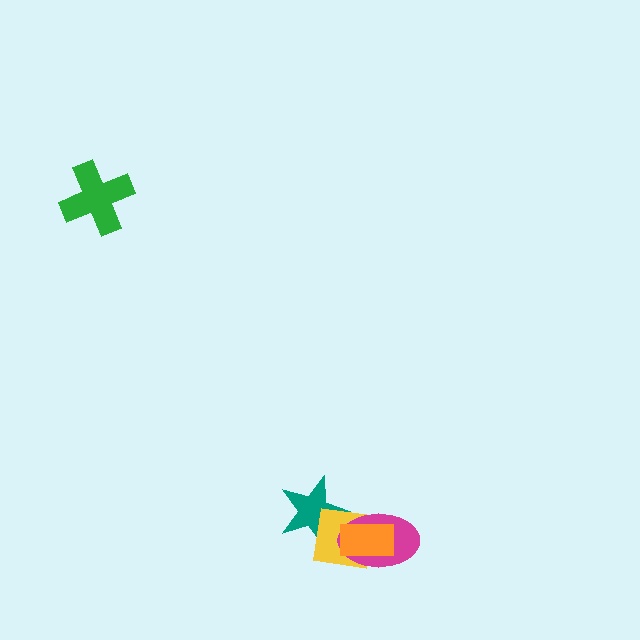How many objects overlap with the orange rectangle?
2 objects overlap with the orange rectangle.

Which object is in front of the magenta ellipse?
The orange rectangle is in front of the magenta ellipse.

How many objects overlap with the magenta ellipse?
2 objects overlap with the magenta ellipse.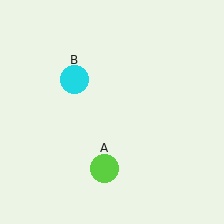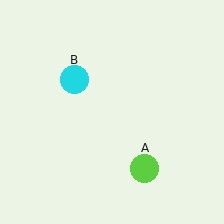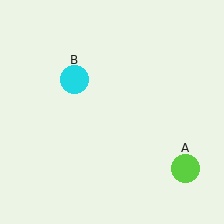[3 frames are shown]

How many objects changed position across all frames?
1 object changed position: lime circle (object A).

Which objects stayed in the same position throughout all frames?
Cyan circle (object B) remained stationary.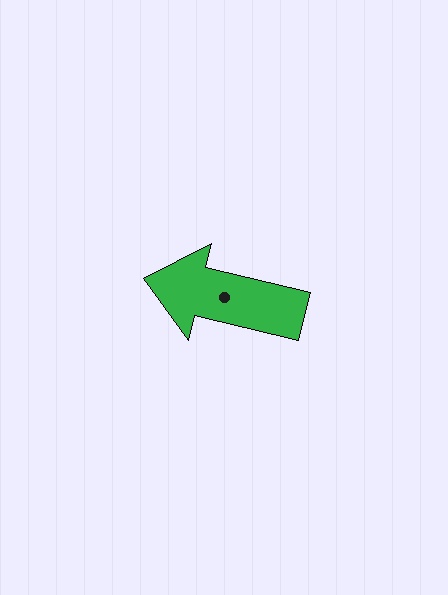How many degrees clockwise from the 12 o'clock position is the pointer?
Approximately 283 degrees.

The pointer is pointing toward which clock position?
Roughly 9 o'clock.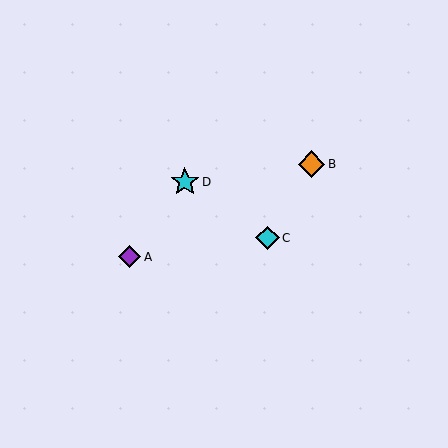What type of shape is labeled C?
Shape C is a cyan diamond.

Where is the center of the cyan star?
The center of the cyan star is at (185, 182).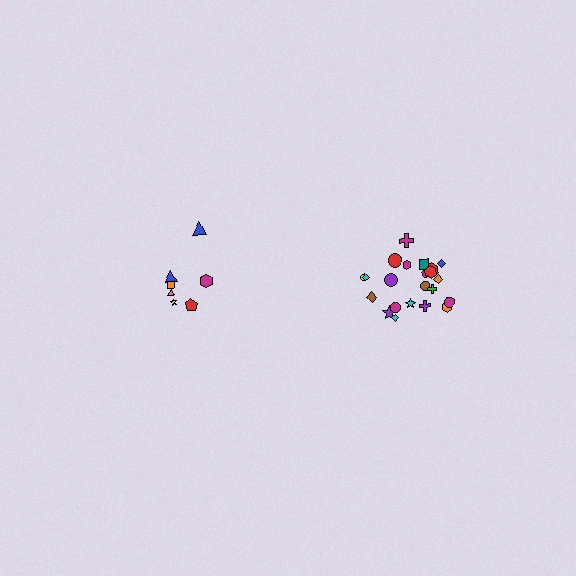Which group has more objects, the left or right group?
The right group.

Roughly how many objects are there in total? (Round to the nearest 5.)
Roughly 30 objects in total.